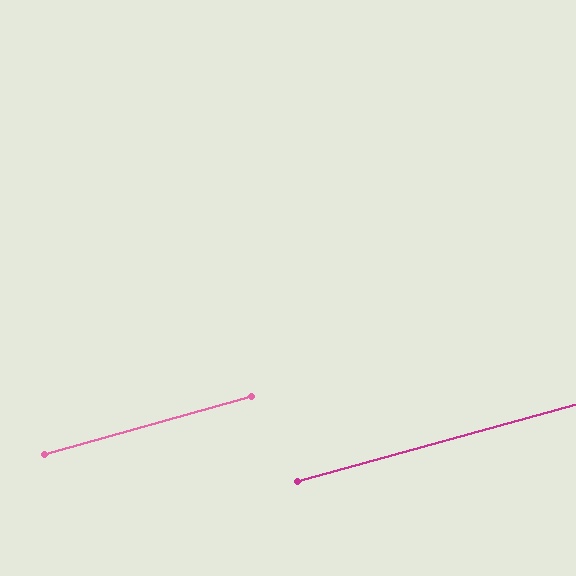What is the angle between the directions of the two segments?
Approximately 0 degrees.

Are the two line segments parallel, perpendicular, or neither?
Parallel — their directions differ by only 0.1°.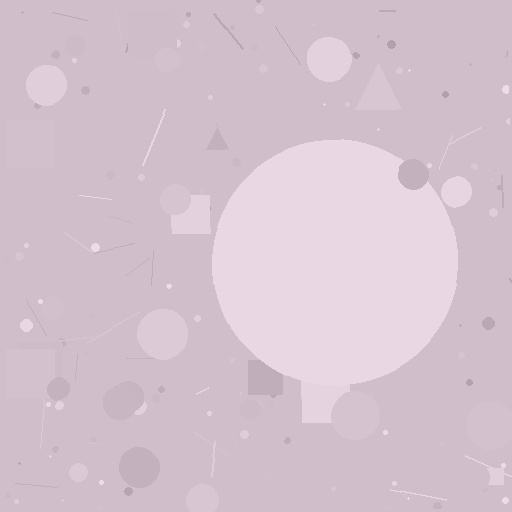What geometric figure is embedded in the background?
A circle is embedded in the background.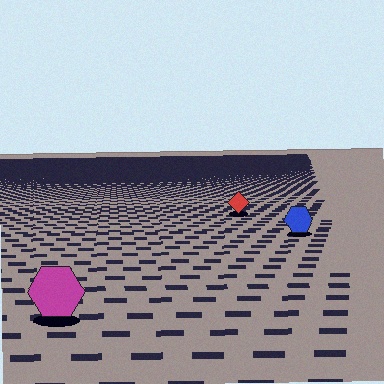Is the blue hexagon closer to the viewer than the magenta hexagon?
No. The magenta hexagon is closer — you can tell from the texture gradient: the ground texture is coarser near it.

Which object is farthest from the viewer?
The red diamond is farthest from the viewer. It appears smaller and the ground texture around it is denser.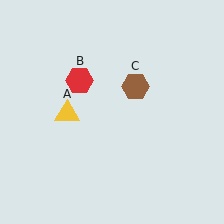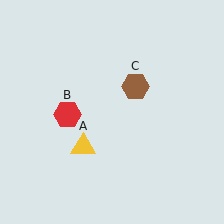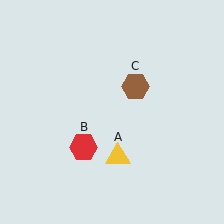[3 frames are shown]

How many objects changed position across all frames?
2 objects changed position: yellow triangle (object A), red hexagon (object B).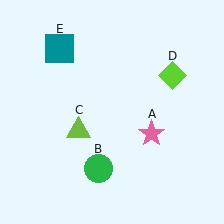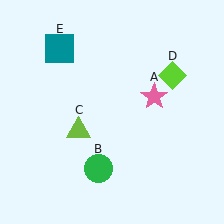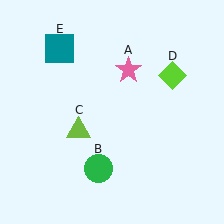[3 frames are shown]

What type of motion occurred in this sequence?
The pink star (object A) rotated counterclockwise around the center of the scene.